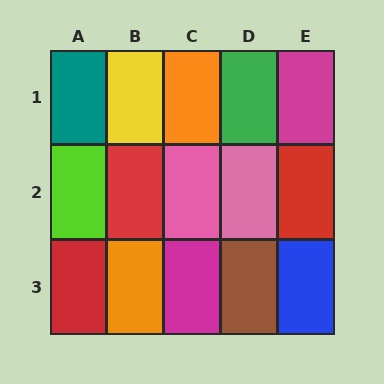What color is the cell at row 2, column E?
Red.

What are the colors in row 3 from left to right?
Red, orange, magenta, brown, blue.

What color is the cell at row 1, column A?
Teal.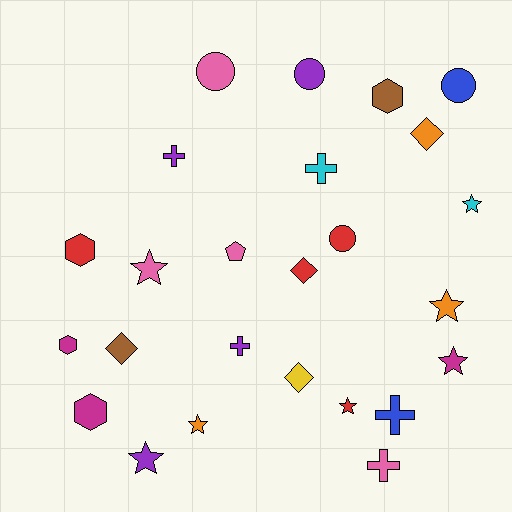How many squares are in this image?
There are no squares.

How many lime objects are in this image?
There are no lime objects.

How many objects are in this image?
There are 25 objects.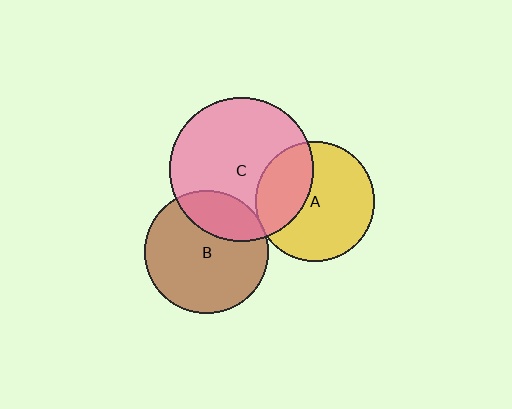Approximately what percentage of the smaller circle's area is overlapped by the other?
Approximately 5%.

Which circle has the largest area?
Circle C (pink).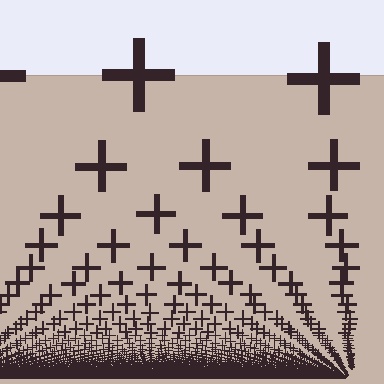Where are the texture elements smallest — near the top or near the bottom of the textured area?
Near the bottom.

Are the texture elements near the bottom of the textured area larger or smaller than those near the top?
Smaller. The gradient is inverted — elements near the bottom are smaller and denser.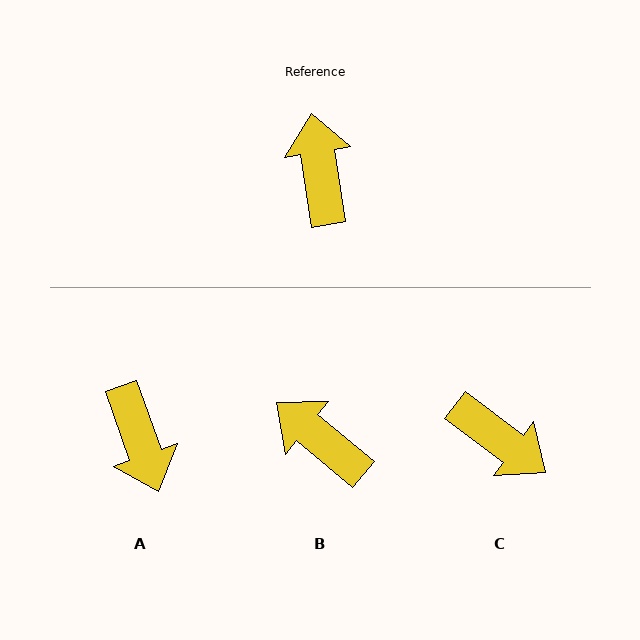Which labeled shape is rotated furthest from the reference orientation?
A, about 169 degrees away.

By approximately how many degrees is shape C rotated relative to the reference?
Approximately 136 degrees clockwise.